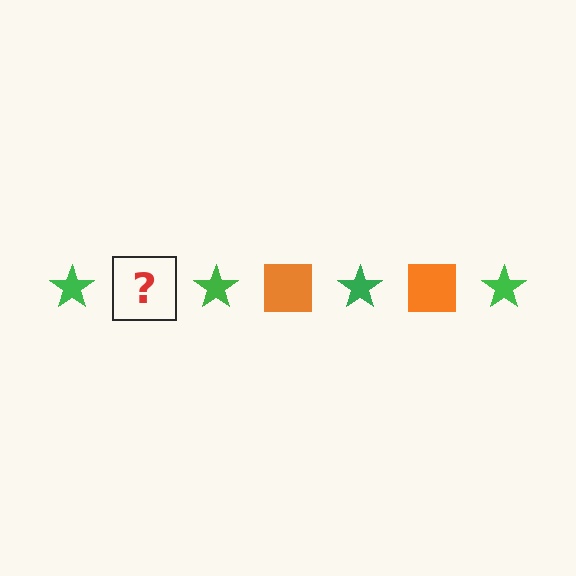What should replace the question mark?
The question mark should be replaced with an orange square.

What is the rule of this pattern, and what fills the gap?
The rule is that the pattern alternates between green star and orange square. The gap should be filled with an orange square.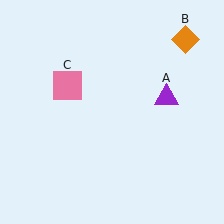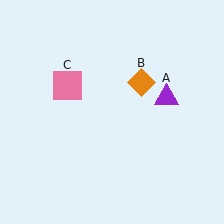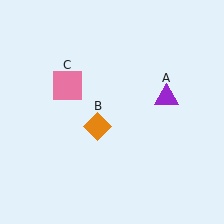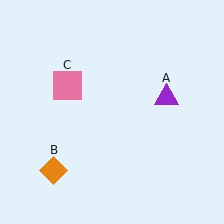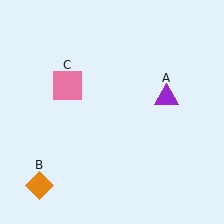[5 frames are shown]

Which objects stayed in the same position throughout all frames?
Purple triangle (object A) and pink square (object C) remained stationary.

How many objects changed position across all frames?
1 object changed position: orange diamond (object B).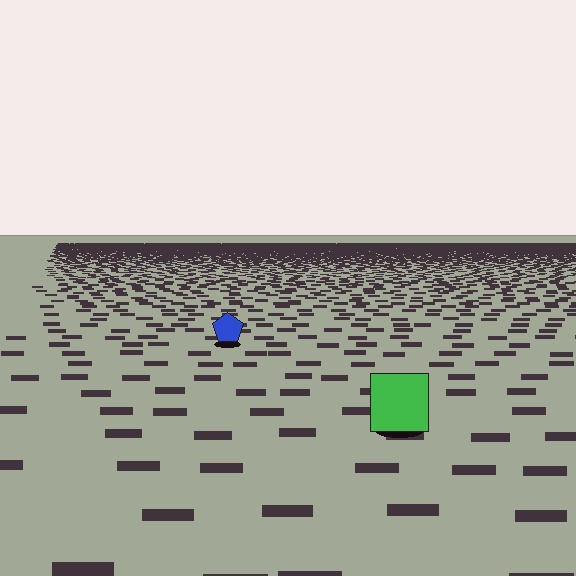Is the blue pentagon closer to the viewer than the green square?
No. The green square is closer — you can tell from the texture gradient: the ground texture is coarser near it.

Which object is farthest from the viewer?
The blue pentagon is farthest from the viewer. It appears smaller and the ground texture around it is denser.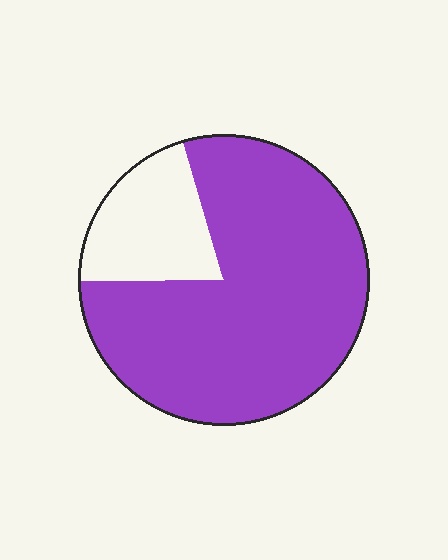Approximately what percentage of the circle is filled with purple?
Approximately 80%.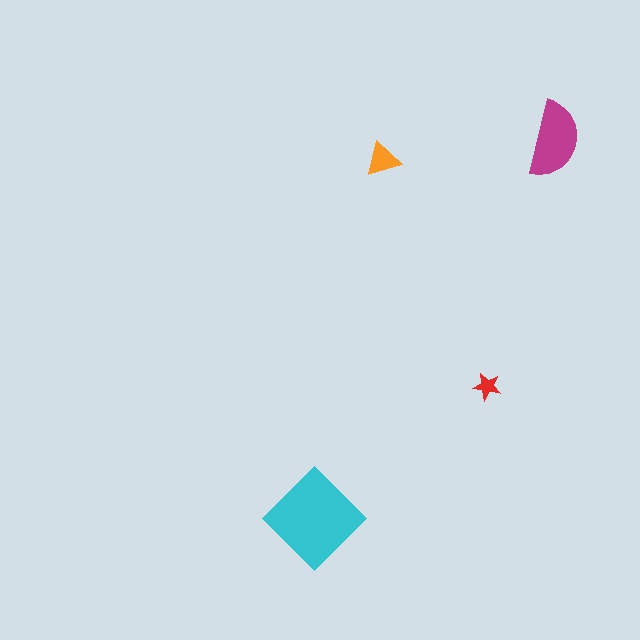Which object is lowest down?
The cyan diamond is bottommost.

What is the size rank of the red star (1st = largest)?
4th.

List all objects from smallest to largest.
The red star, the orange triangle, the magenta semicircle, the cyan diamond.